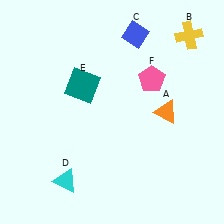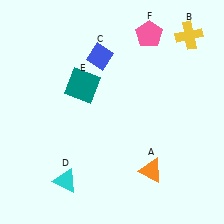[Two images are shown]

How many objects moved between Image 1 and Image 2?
3 objects moved between the two images.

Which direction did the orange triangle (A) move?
The orange triangle (A) moved down.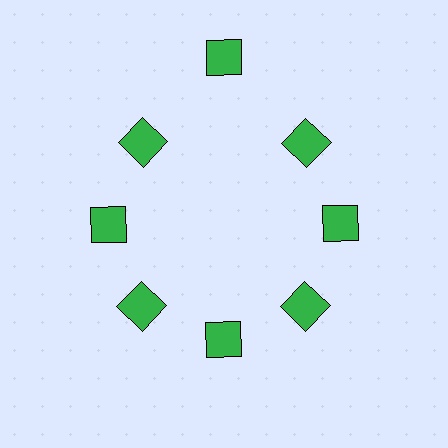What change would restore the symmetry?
The symmetry would be restored by moving it inward, back onto the ring so that all 8 diamonds sit at equal angles and equal distance from the center.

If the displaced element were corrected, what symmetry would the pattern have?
It would have 8-fold rotational symmetry — the pattern would map onto itself every 45 degrees.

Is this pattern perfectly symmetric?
No. The 8 green diamonds are arranged in a ring, but one element near the 12 o'clock position is pushed outward from the center, breaking the 8-fold rotational symmetry.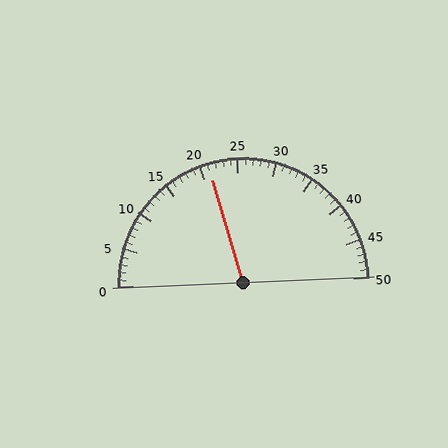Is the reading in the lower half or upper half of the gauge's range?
The reading is in the lower half of the range (0 to 50).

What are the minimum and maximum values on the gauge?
The gauge ranges from 0 to 50.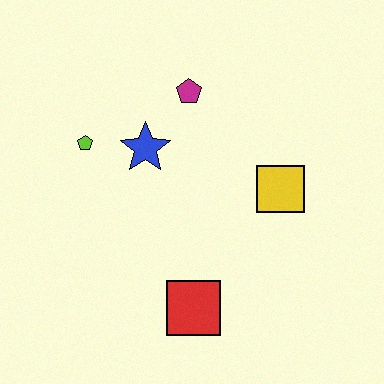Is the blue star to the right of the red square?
No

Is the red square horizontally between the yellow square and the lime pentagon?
Yes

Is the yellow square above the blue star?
No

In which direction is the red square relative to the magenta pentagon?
The red square is below the magenta pentagon.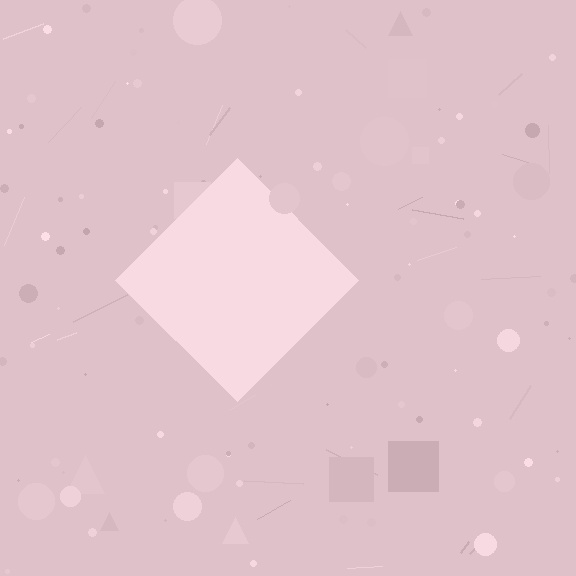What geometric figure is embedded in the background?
A diamond is embedded in the background.